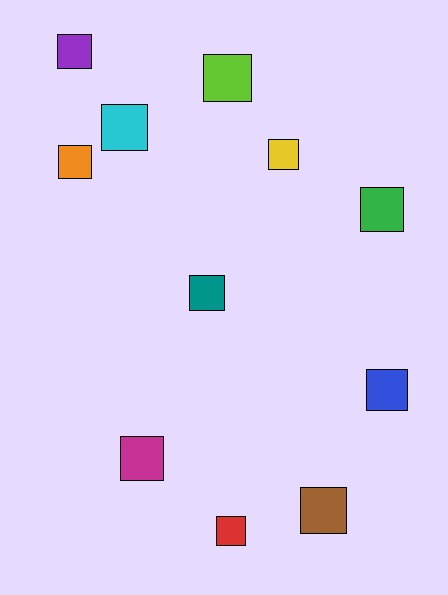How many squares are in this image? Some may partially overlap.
There are 11 squares.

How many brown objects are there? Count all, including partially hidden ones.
There is 1 brown object.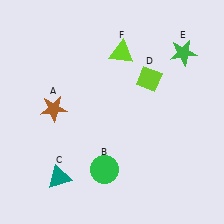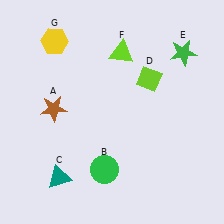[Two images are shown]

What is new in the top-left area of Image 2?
A yellow hexagon (G) was added in the top-left area of Image 2.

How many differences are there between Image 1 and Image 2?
There is 1 difference between the two images.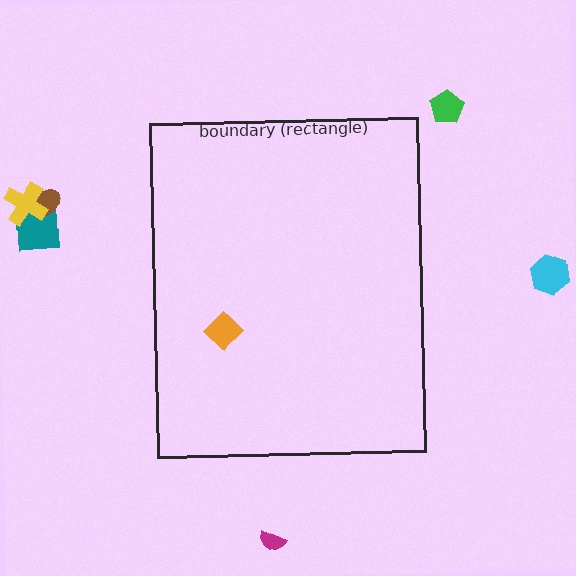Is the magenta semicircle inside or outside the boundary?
Outside.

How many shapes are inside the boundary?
1 inside, 6 outside.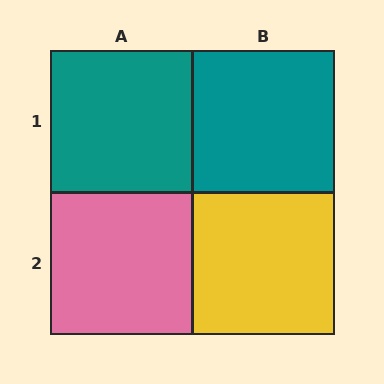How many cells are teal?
2 cells are teal.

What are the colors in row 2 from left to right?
Pink, yellow.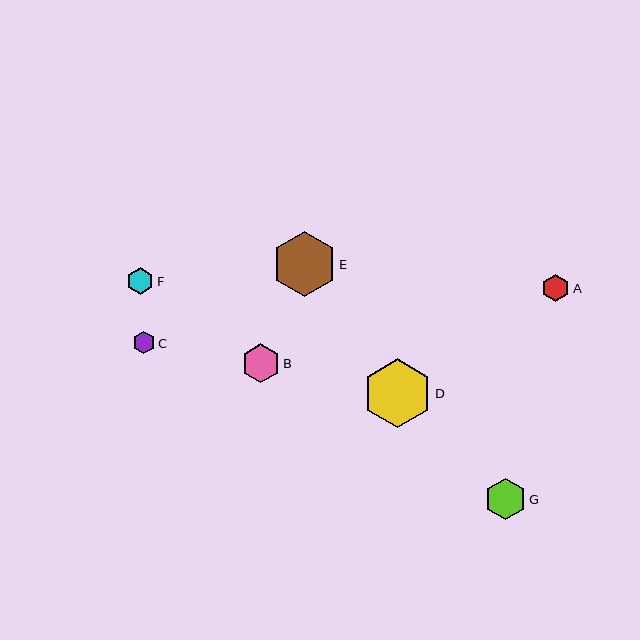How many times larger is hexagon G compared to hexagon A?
Hexagon G is approximately 1.5 times the size of hexagon A.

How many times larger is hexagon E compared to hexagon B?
Hexagon E is approximately 1.7 times the size of hexagon B.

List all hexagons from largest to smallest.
From largest to smallest: D, E, G, B, A, F, C.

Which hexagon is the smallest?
Hexagon C is the smallest with a size of approximately 23 pixels.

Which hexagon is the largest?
Hexagon D is the largest with a size of approximately 69 pixels.